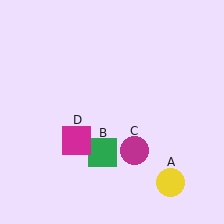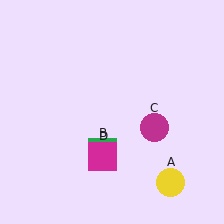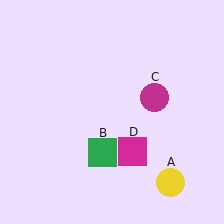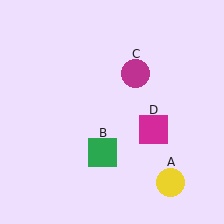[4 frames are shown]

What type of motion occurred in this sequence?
The magenta circle (object C), magenta square (object D) rotated counterclockwise around the center of the scene.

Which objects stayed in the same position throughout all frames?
Yellow circle (object A) and green square (object B) remained stationary.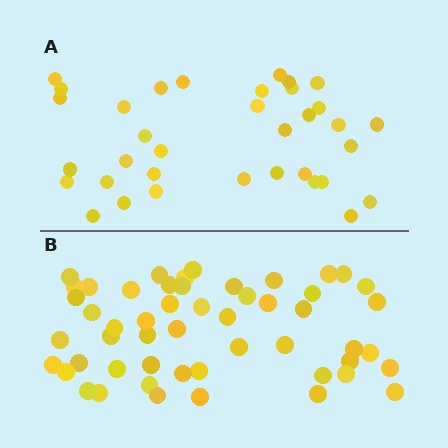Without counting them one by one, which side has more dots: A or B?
Region B (the bottom region) has more dots.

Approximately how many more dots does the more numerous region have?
Region B has approximately 15 more dots than region A.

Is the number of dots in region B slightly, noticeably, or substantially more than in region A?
Region B has substantially more. The ratio is roughly 1.5 to 1.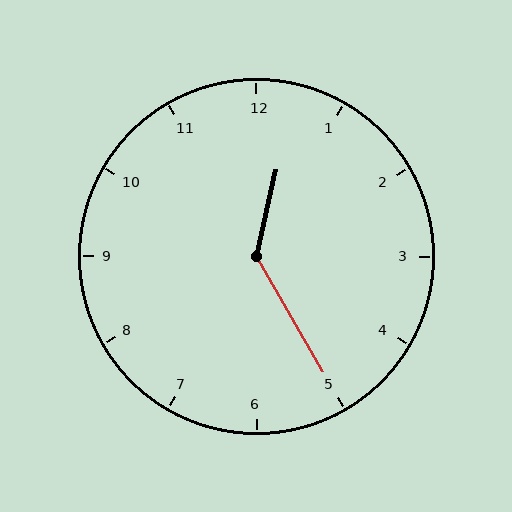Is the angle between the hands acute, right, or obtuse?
It is obtuse.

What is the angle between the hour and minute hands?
Approximately 138 degrees.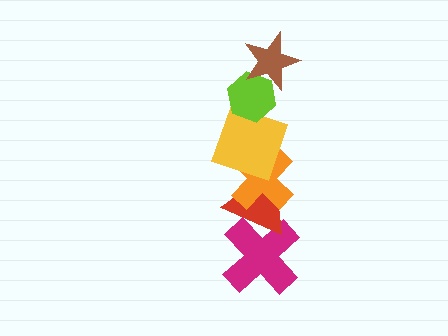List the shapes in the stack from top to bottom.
From top to bottom: the brown star, the lime hexagon, the yellow square, the orange cross, the red triangle, the magenta cross.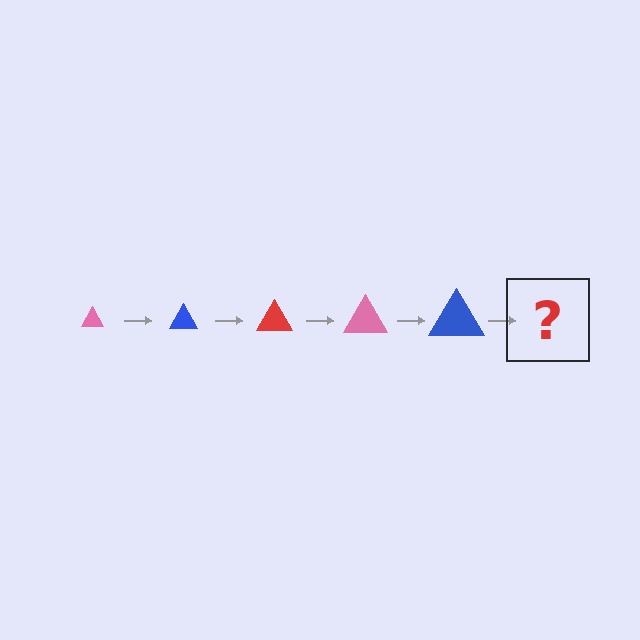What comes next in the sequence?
The next element should be a red triangle, larger than the previous one.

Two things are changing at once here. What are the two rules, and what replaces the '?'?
The two rules are that the triangle grows larger each step and the color cycles through pink, blue, and red. The '?' should be a red triangle, larger than the previous one.